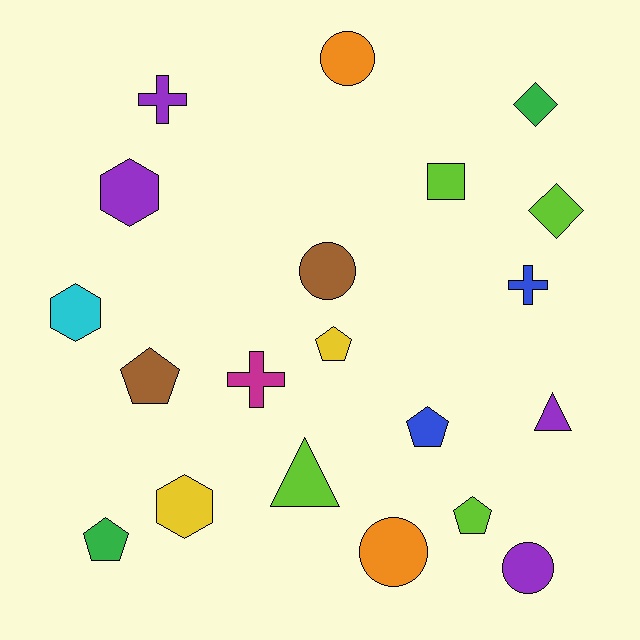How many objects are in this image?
There are 20 objects.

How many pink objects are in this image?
There are no pink objects.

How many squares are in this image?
There is 1 square.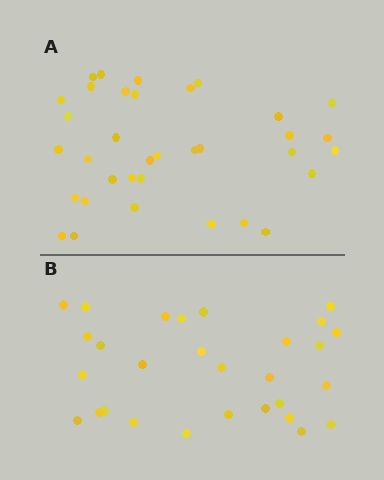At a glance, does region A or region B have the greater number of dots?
Region A (the top region) has more dots.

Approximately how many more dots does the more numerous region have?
Region A has about 6 more dots than region B.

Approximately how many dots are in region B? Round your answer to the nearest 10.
About 30 dots. (The exact count is 29, which rounds to 30.)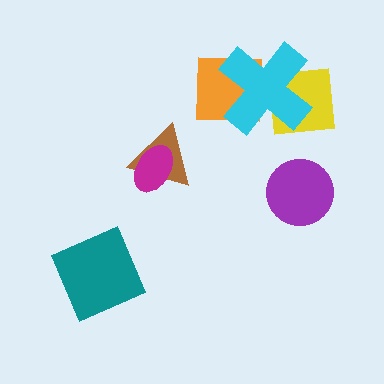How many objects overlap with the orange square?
1 object overlaps with the orange square.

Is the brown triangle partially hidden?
Yes, it is partially covered by another shape.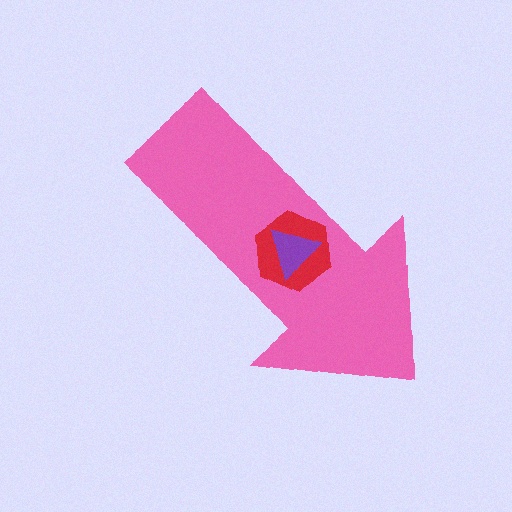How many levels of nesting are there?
3.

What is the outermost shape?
The pink arrow.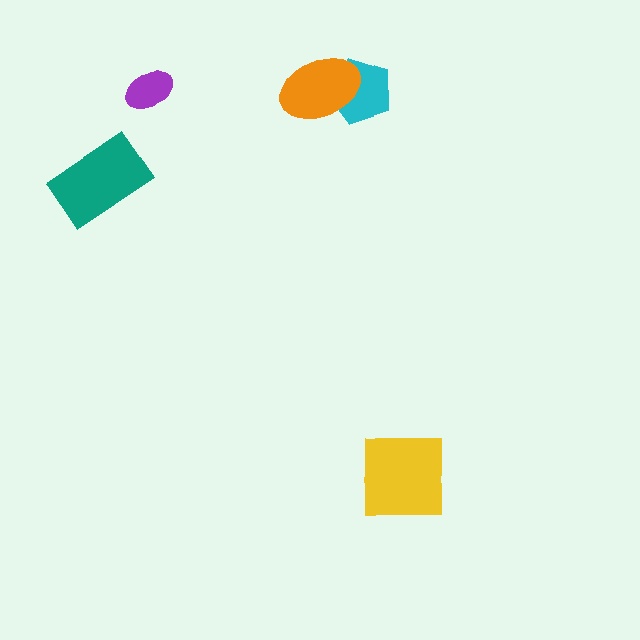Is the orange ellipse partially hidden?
No, no other shape covers it.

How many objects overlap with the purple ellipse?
0 objects overlap with the purple ellipse.